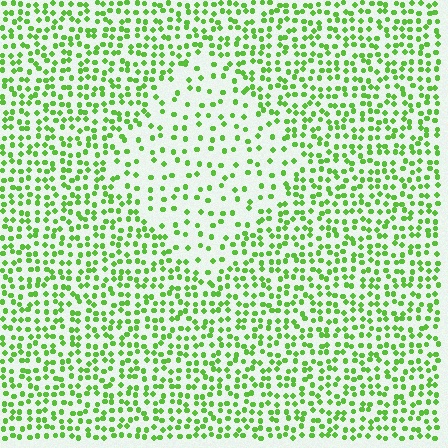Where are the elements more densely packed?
The elements are more densely packed outside the diamond boundary.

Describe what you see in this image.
The image contains small lime elements arranged at two different densities. A diamond-shaped region is visible where the elements are less densely packed than the surrounding area.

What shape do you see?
I see a diamond.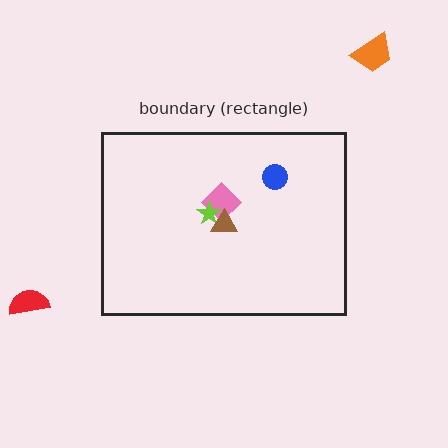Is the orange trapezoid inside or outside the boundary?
Outside.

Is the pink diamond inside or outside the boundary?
Inside.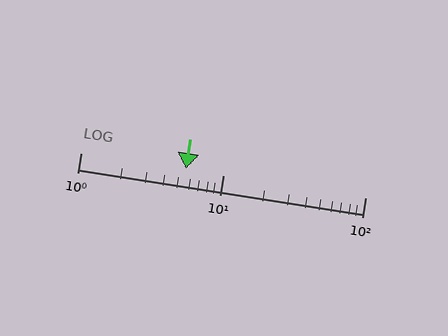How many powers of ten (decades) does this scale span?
The scale spans 2 decades, from 1 to 100.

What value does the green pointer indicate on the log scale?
The pointer indicates approximately 5.5.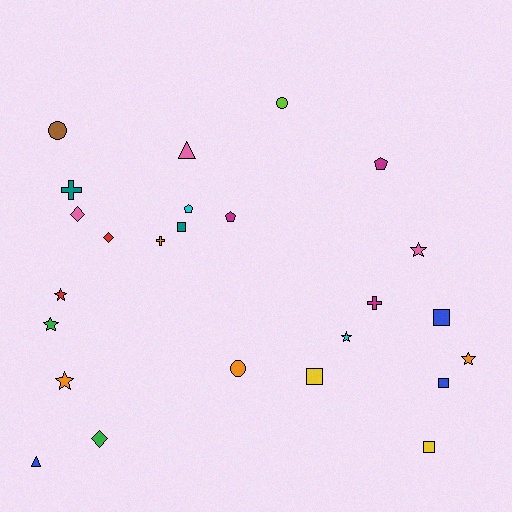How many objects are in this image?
There are 25 objects.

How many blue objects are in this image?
There are 3 blue objects.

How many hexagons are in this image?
There are no hexagons.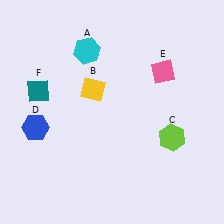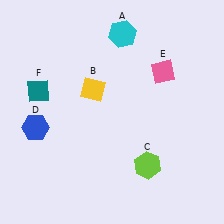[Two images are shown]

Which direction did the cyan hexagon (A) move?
The cyan hexagon (A) moved right.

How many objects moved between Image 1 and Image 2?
2 objects moved between the two images.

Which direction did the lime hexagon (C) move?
The lime hexagon (C) moved down.